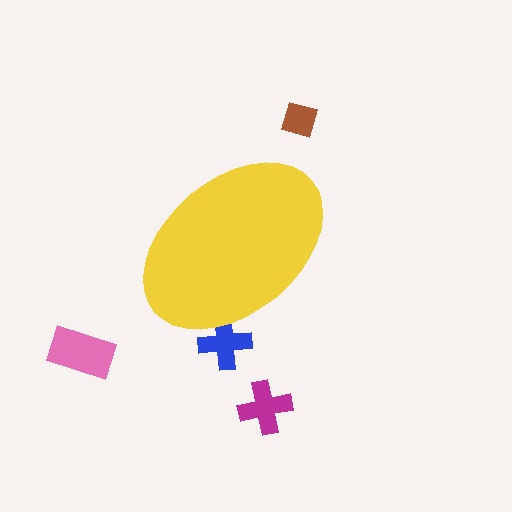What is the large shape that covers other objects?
A yellow ellipse.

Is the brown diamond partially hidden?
No, the brown diamond is fully visible.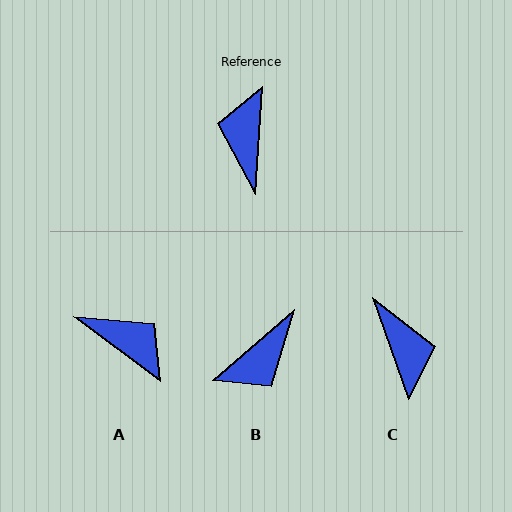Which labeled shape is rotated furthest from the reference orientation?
C, about 157 degrees away.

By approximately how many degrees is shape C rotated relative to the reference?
Approximately 157 degrees clockwise.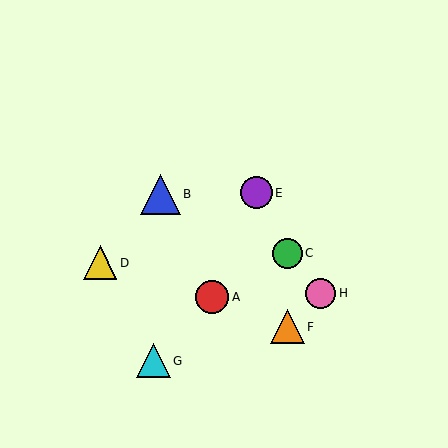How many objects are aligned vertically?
2 objects (C, F) are aligned vertically.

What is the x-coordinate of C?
Object C is at x≈287.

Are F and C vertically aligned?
Yes, both are at x≈287.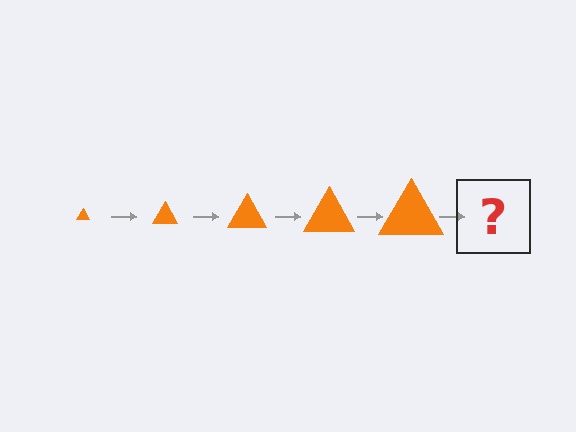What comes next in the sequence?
The next element should be an orange triangle, larger than the previous one.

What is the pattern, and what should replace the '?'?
The pattern is that the triangle gets progressively larger each step. The '?' should be an orange triangle, larger than the previous one.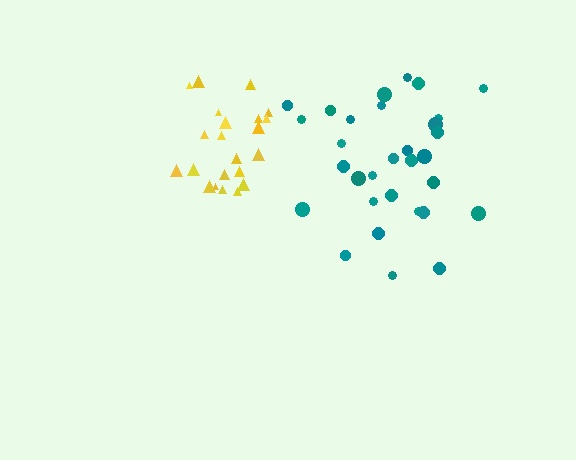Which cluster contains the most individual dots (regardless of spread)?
Teal (31).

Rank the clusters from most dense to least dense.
yellow, teal.